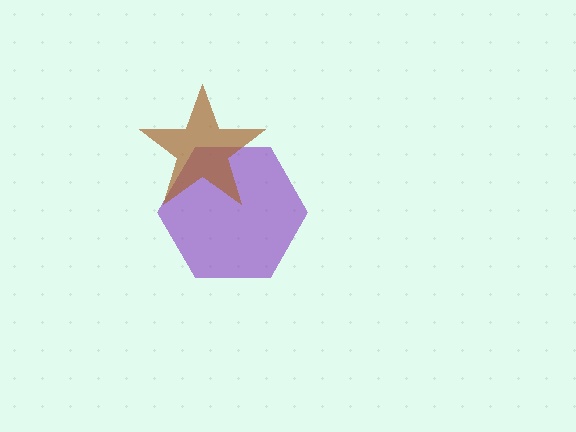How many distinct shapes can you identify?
There are 2 distinct shapes: a purple hexagon, a brown star.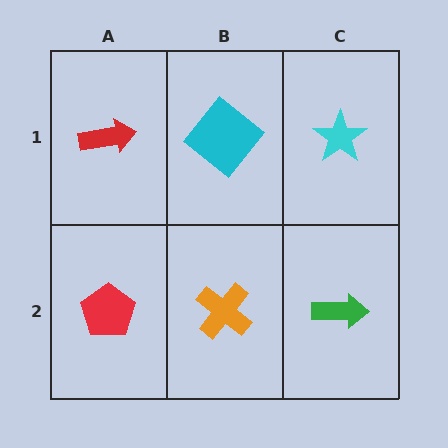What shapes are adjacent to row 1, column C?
A green arrow (row 2, column C), a cyan diamond (row 1, column B).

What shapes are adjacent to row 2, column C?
A cyan star (row 1, column C), an orange cross (row 2, column B).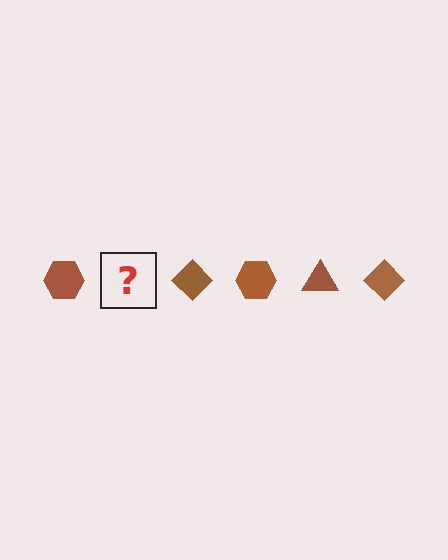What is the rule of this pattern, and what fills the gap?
The rule is that the pattern cycles through hexagon, triangle, diamond shapes in brown. The gap should be filled with a brown triangle.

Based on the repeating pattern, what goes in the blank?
The blank should be a brown triangle.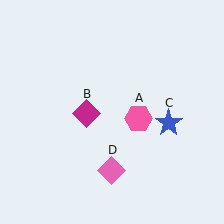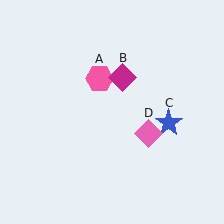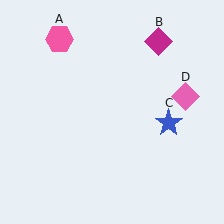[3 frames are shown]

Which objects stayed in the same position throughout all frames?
Blue star (object C) remained stationary.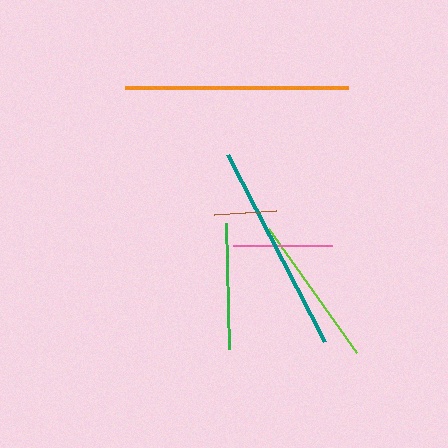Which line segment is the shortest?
The brown line is the shortest at approximately 61 pixels.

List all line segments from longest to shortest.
From longest to shortest: orange, teal, lime, green, pink, brown.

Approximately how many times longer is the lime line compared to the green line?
The lime line is approximately 1.2 times the length of the green line.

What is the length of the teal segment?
The teal segment is approximately 210 pixels long.